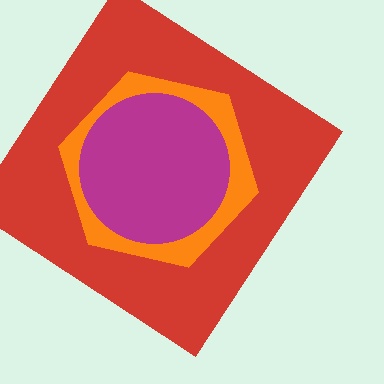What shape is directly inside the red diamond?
The orange hexagon.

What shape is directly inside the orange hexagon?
The magenta circle.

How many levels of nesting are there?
3.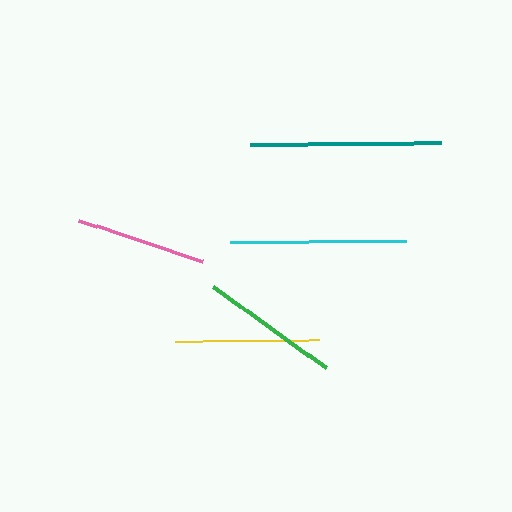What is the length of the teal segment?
The teal segment is approximately 191 pixels long.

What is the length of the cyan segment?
The cyan segment is approximately 176 pixels long.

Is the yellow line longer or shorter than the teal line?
The teal line is longer than the yellow line.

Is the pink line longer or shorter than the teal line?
The teal line is longer than the pink line.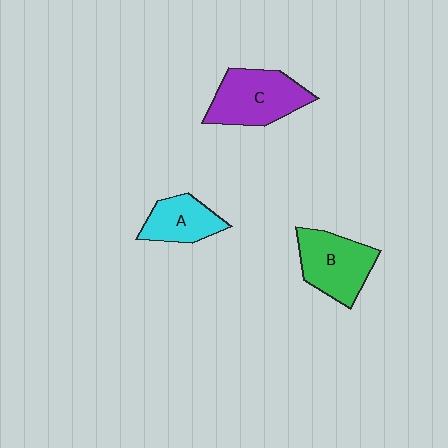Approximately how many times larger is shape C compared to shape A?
Approximately 1.5 times.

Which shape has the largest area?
Shape C (purple).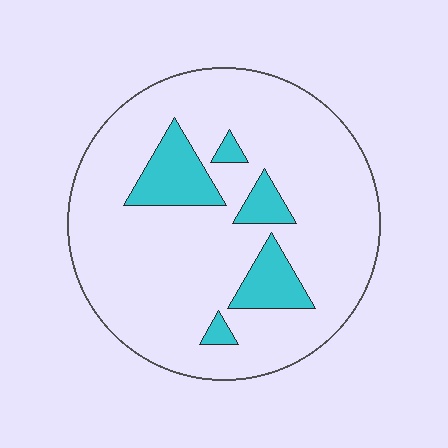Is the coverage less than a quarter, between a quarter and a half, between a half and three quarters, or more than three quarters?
Less than a quarter.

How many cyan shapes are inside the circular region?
5.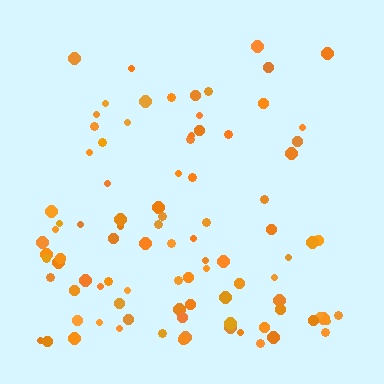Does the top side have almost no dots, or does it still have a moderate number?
Still a moderate number, just noticeably fewer than the bottom.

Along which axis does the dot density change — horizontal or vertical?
Vertical.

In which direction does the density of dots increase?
From top to bottom, with the bottom side densest.